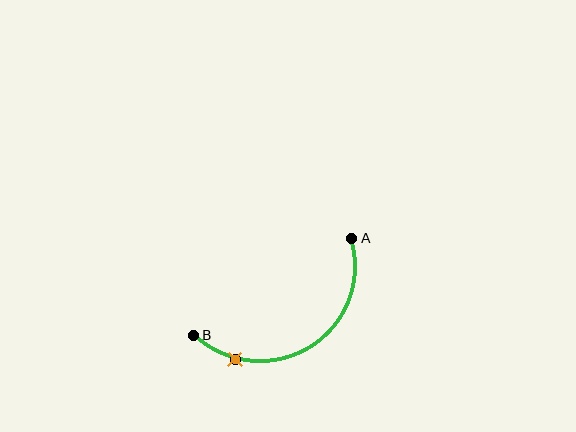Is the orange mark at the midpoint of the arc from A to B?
No. The orange mark lies on the arc but is closer to endpoint B. The arc midpoint would be at the point on the curve equidistant along the arc from both A and B.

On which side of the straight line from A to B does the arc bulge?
The arc bulges below the straight line connecting A and B.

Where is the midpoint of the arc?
The arc midpoint is the point on the curve farthest from the straight line joining A and B. It sits below that line.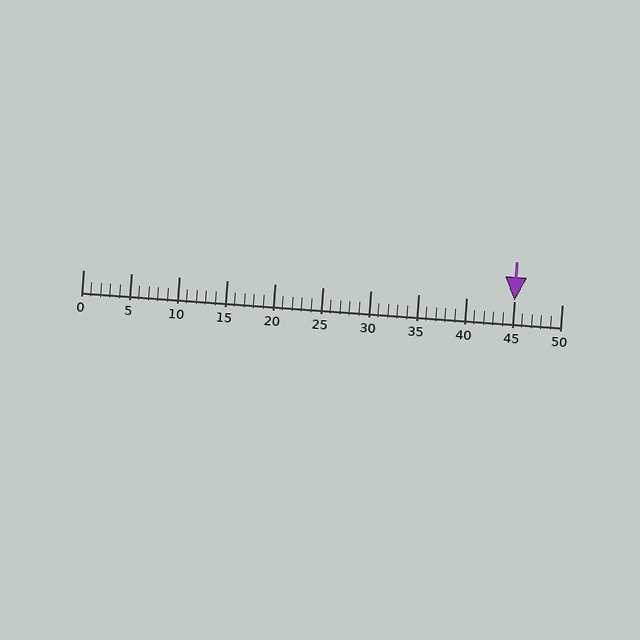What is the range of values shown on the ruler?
The ruler shows values from 0 to 50.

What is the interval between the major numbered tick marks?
The major tick marks are spaced 5 units apart.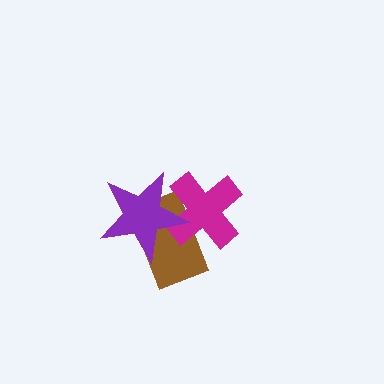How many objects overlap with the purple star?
2 objects overlap with the purple star.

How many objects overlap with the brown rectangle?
2 objects overlap with the brown rectangle.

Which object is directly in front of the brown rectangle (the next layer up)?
The magenta cross is directly in front of the brown rectangle.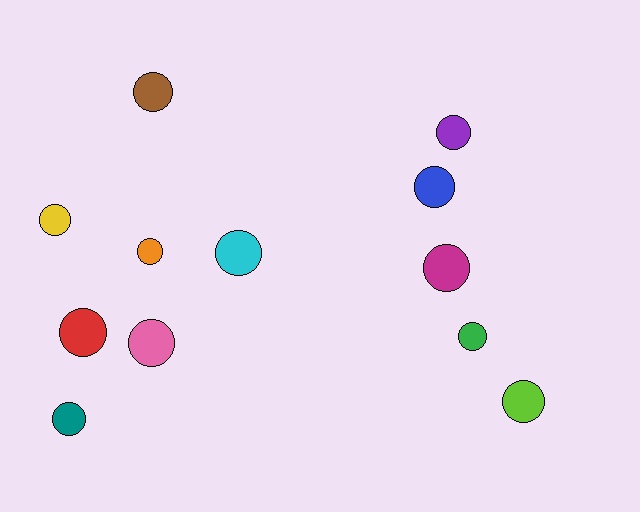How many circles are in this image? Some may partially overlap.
There are 12 circles.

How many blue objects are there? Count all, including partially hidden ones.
There is 1 blue object.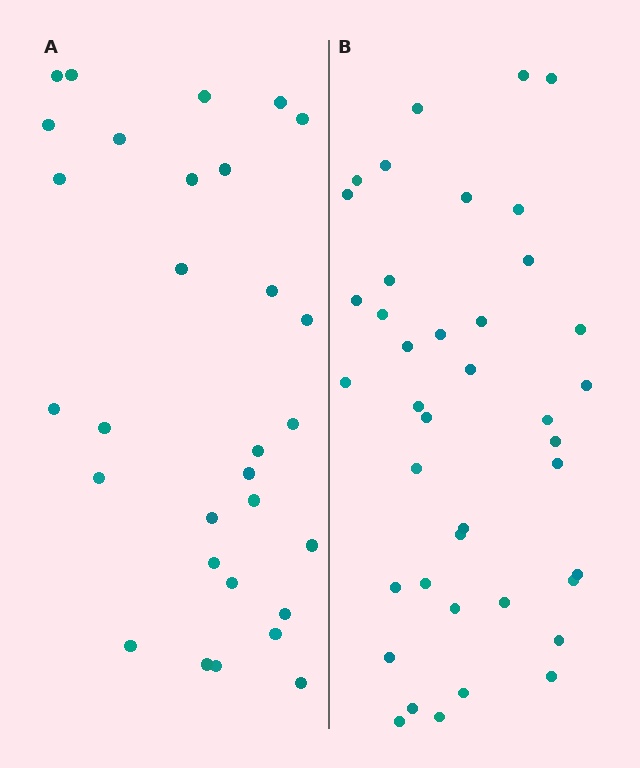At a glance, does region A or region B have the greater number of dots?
Region B (the right region) has more dots.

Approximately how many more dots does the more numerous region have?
Region B has roughly 10 or so more dots than region A.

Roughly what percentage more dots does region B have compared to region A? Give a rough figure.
About 35% more.